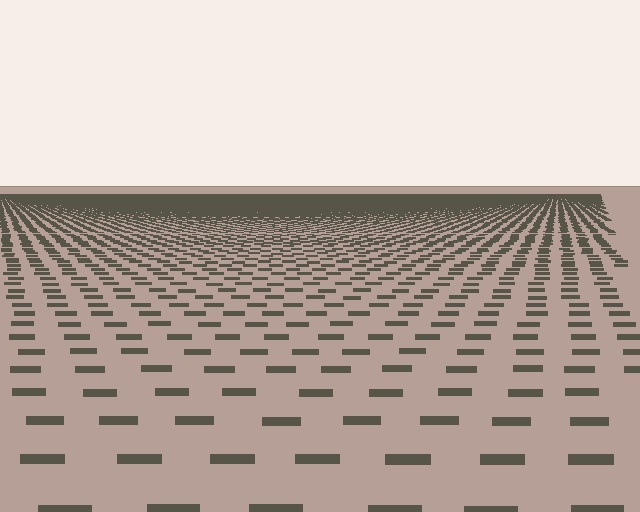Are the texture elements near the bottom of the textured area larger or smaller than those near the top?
Larger. Near the bottom, elements are closer to the viewer and appear at a bigger on-screen size.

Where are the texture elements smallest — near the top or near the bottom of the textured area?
Near the top.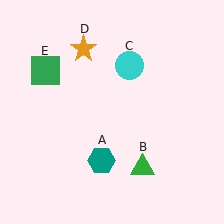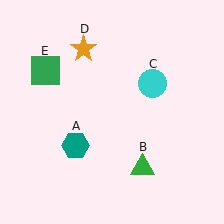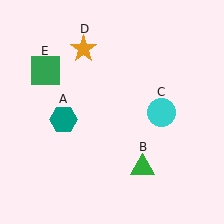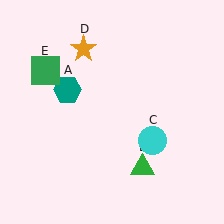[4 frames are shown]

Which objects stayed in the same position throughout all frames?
Green triangle (object B) and orange star (object D) and green square (object E) remained stationary.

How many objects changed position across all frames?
2 objects changed position: teal hexagon (object A), cyan circle (object C).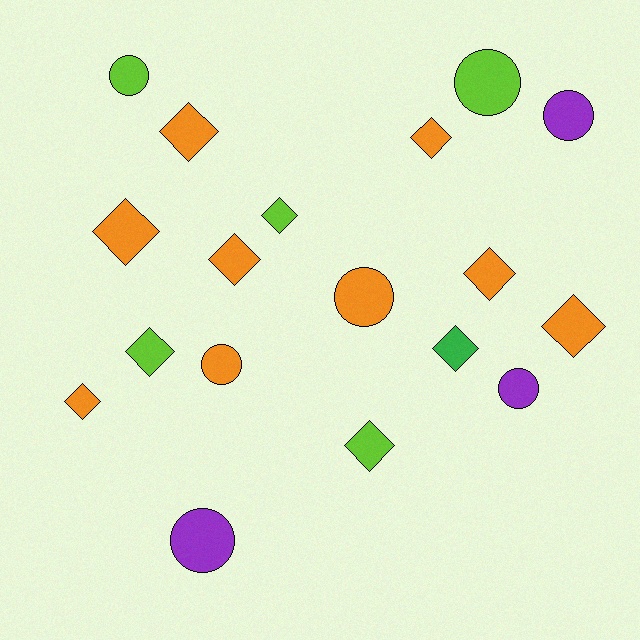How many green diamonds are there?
There is 1 green diamond.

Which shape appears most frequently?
Diamond, with 11 objects.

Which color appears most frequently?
Orange, with 9 objects.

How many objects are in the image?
There are 18 objects.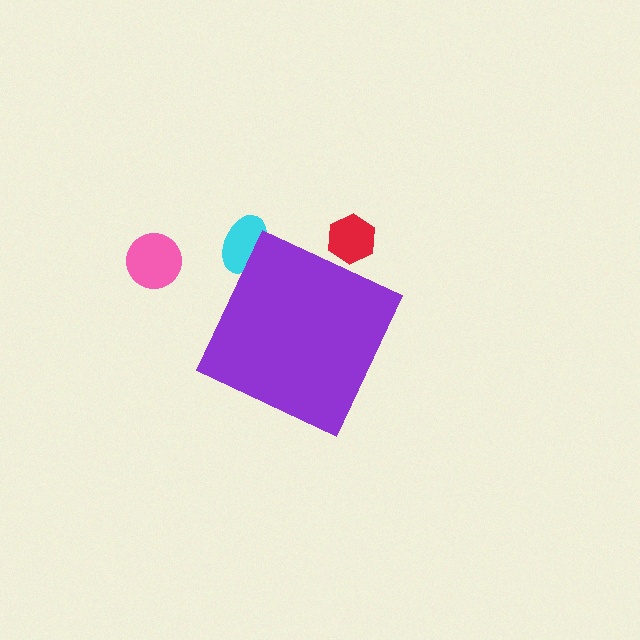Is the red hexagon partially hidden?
Yes, the red hexagon is partially hidden behind the purple diamond.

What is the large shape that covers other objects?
A purple diamond.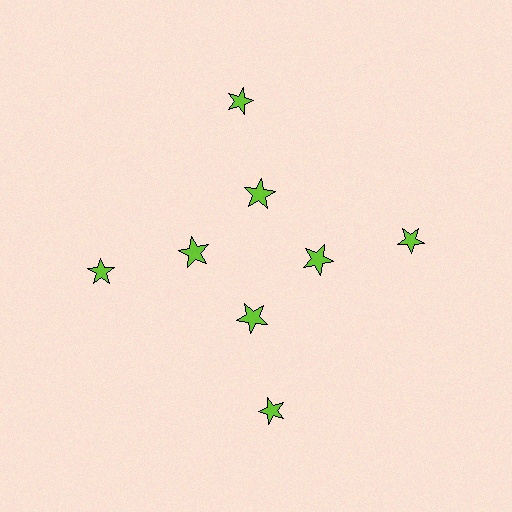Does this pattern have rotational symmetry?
Yes, this pattern has 4-fold rotational symmetry. It looks the same after rotating 90 degrees around the center.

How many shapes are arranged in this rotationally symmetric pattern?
There are 8 shapes, arranged in 4 groups of 2.